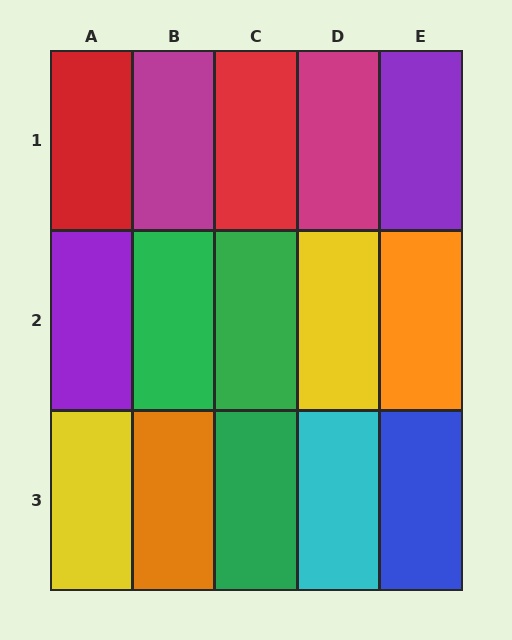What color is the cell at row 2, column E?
Orange.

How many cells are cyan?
1 cell is cyan.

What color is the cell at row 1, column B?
Magenta.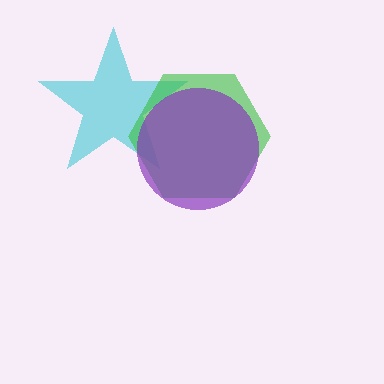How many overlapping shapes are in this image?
There are 3 overlapping shapes in the image.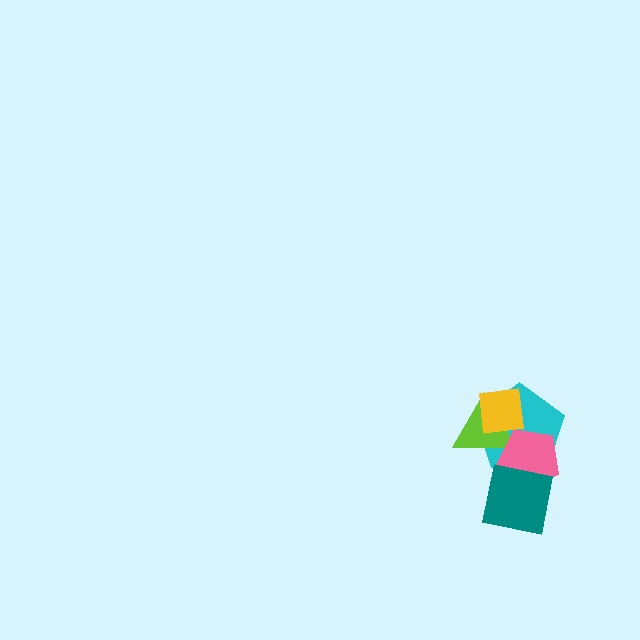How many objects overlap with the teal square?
2 objects overlap with the teal square.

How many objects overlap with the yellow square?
2 objects overlap with the yellow square.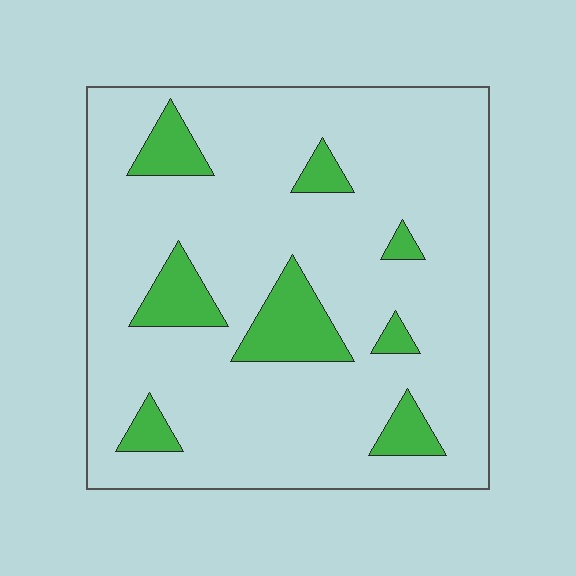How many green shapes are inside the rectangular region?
8.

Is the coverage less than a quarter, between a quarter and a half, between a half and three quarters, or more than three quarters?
Less than a quarter.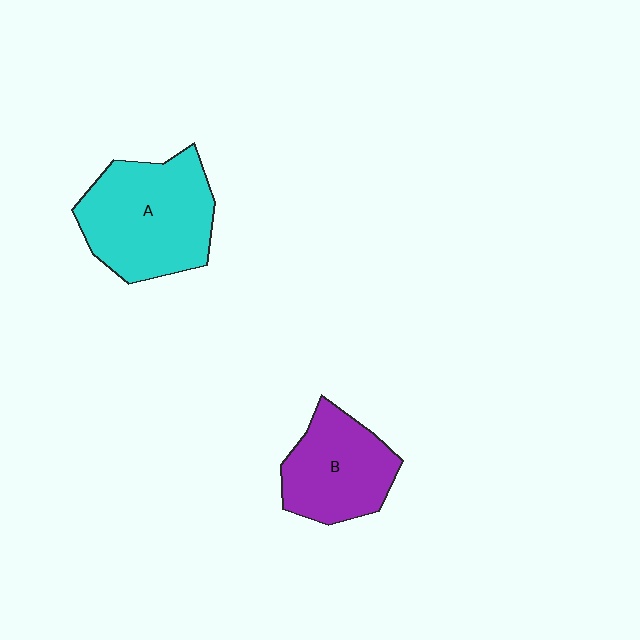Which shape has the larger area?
Shape A (cyan).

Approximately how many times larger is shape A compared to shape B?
Approximately 1.4 times.